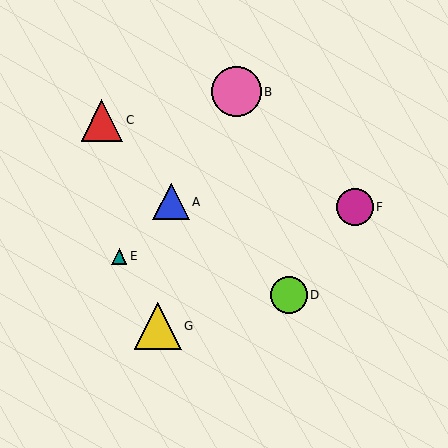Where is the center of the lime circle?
The center of the lime circle is at (289, 295).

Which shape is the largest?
The pink circle (labeled B) is the largest.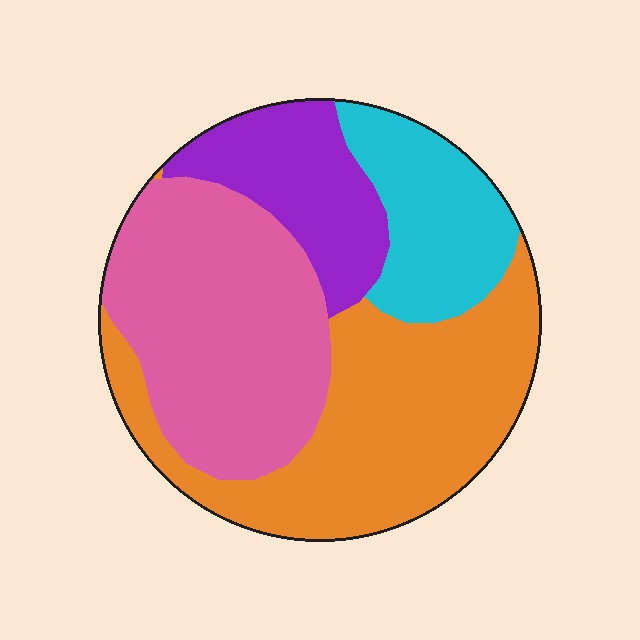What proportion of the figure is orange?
Orange covers around 35% of the figure.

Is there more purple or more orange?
Orange.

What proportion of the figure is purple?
Purple takes up less than a quarter of the figure.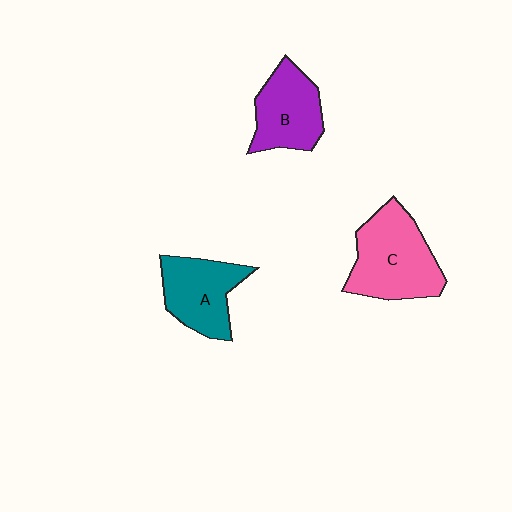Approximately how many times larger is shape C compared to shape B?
Approximately 1.3 times.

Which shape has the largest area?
Shape C (pink).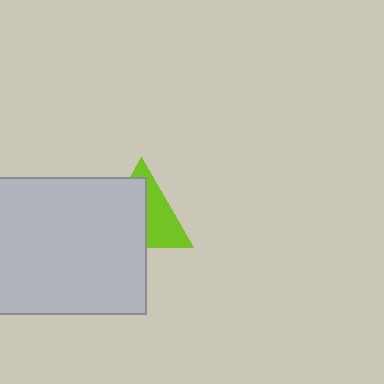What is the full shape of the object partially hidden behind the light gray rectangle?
The partially hidden object is a lime triangle.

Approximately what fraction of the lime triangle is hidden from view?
Roughly 56% of the lime triangle is hidden behind the light gray rectangle.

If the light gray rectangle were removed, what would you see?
You would see the complete lime triangle.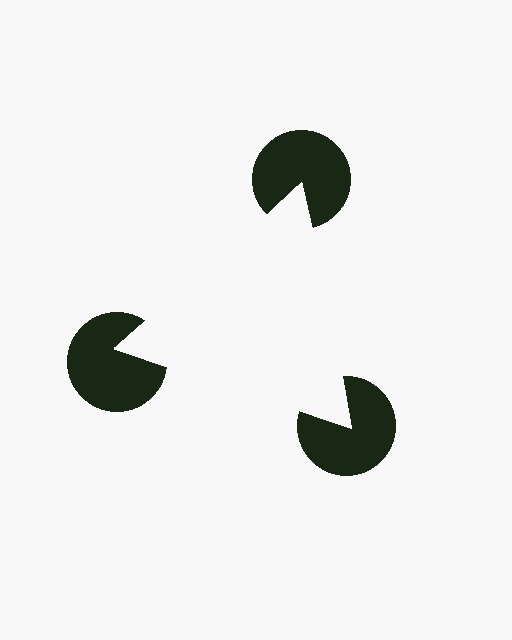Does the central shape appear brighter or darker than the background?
It typically appears slightly brighter than the background, even though no actual brightness change is drawn.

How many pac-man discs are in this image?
There are 3 — one at each vertex of the illusory triangle.